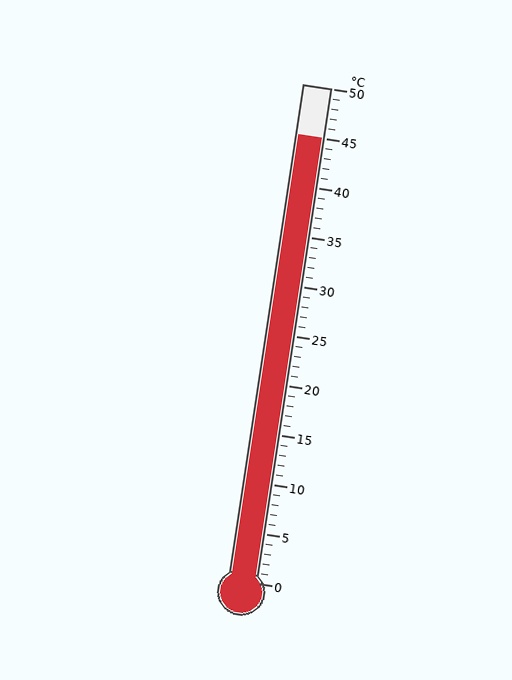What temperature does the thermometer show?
The thermometer shows approximately 45°C.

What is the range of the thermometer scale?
The thermometer scale ranges from 0°C to 50°C.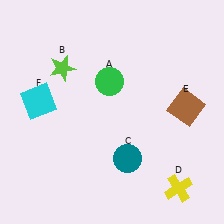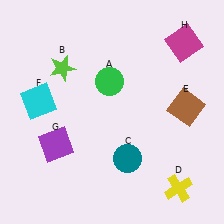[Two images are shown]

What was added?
A purple square (G), a magenta square (H) were added in Image 2.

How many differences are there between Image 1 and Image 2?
There are 2 differences between the two images.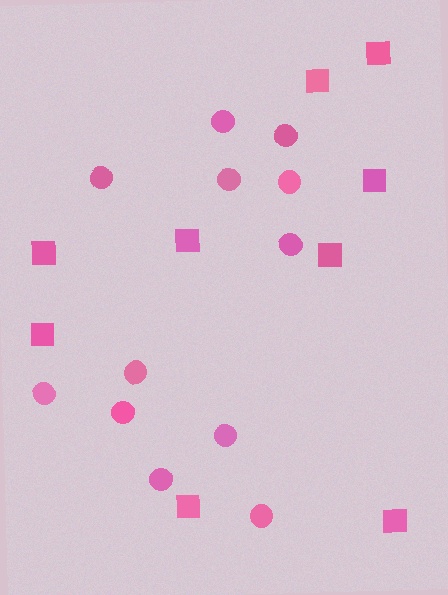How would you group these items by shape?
There are 2 groups: one group of squares (9) and one group of circles (12).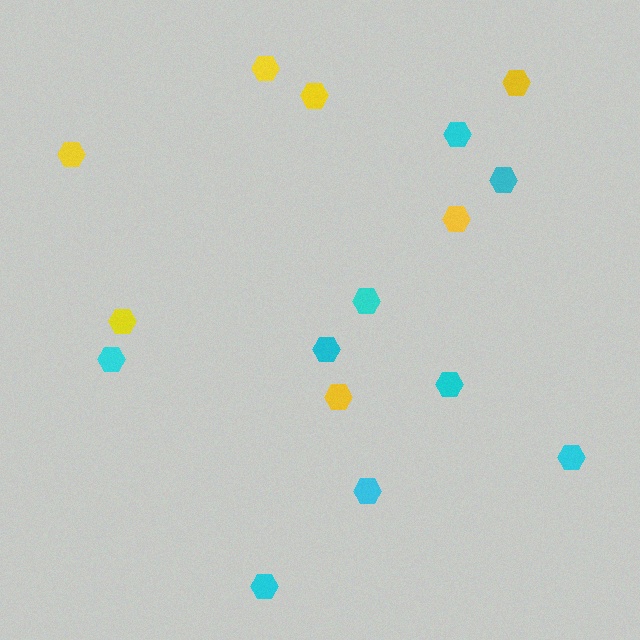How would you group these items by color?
There are 2 groups: one group of yellow hexagons (7) and one group of cyan hexagons (9).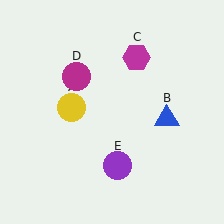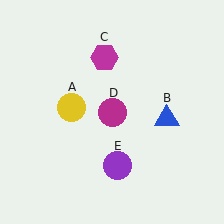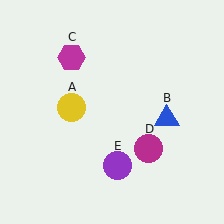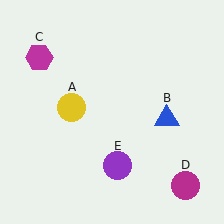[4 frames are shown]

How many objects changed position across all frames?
2 objects changed position: magenta hexagon (object C), magenta circle (object D).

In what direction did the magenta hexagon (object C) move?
The magenta hexagon (object C) moved left.